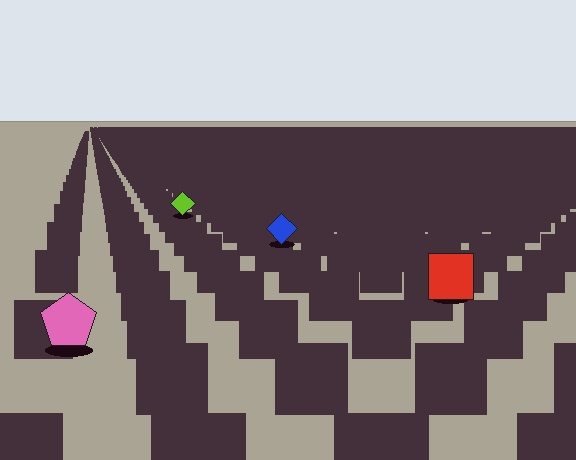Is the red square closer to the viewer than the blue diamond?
Yes. The red square is closer — you can tell from the texture gradient: the ground texture is coarser near it.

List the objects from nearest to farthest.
From nearest to farthest: the pink pentagon, the red square, the blue diamond, the lime diamond.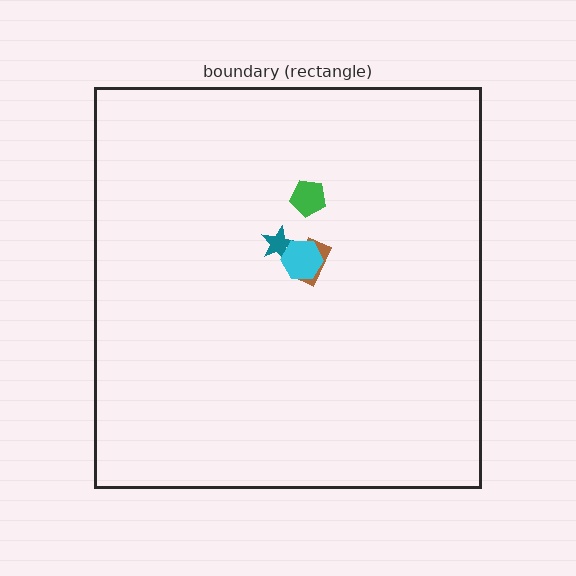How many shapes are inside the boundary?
4 inside, 0 outside.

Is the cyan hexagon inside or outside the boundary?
Inside.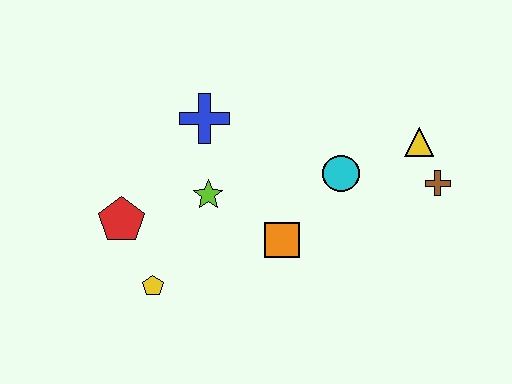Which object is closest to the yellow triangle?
The brown cross is closest to the yellow triangle.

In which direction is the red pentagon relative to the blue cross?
The red pentagon is below the blue cross.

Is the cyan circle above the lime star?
Yes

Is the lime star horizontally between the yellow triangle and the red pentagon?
Yes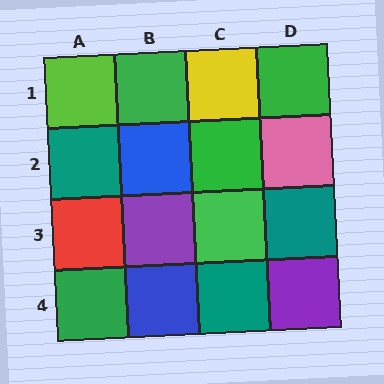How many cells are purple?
2 cells are purple.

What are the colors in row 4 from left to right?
Green, blue, teal, purple.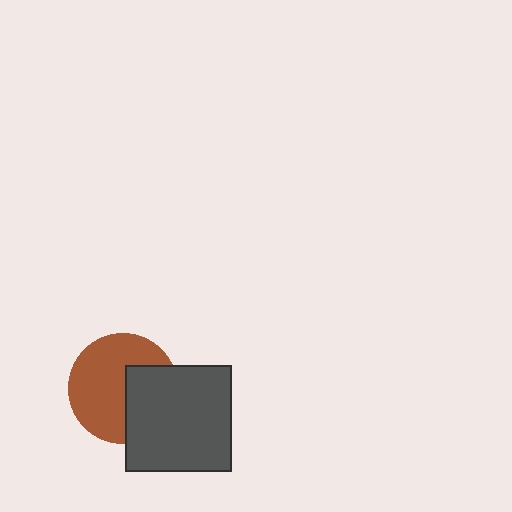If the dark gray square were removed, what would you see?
You would see the complete brown circle.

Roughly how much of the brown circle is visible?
About half of it is visible (roughly 64%).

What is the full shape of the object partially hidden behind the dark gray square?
The partially hidden object is a brown circle.